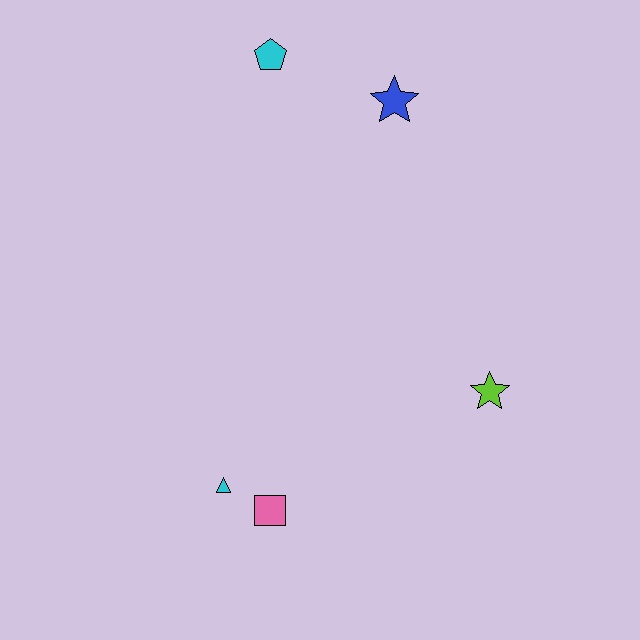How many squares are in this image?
There is 1 square.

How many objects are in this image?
There are 5 objects.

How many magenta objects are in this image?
There are no magenta objects.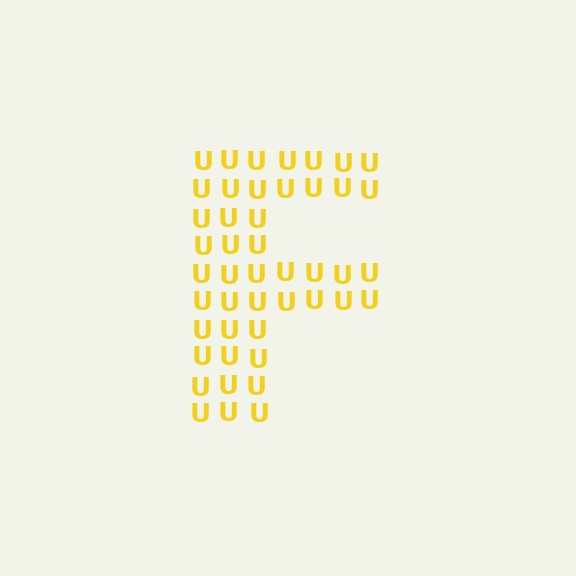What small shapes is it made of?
It is made of small letter U's.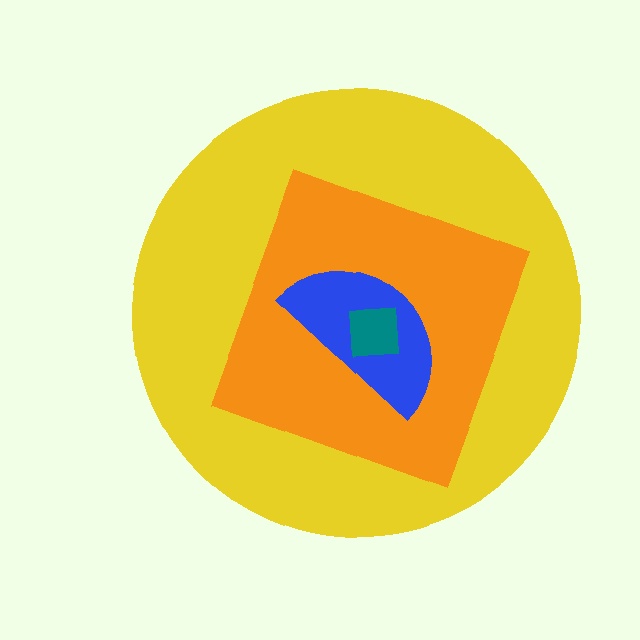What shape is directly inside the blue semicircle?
The teal square.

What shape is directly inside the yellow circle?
The orange square.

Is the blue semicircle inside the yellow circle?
Yes.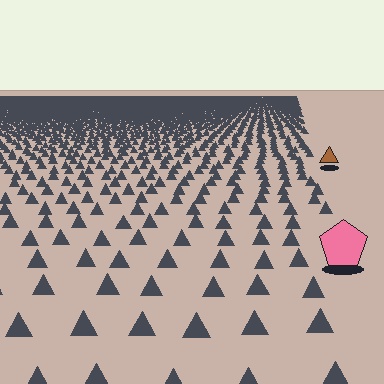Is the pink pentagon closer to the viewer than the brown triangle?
Yes. The pink pentagon is closer — you can tell from the texture gradient: the ground texture is coarser near it.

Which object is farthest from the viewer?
The brown triangle is farthest from the viewer. It appears smaller and the ground texture around it is denser.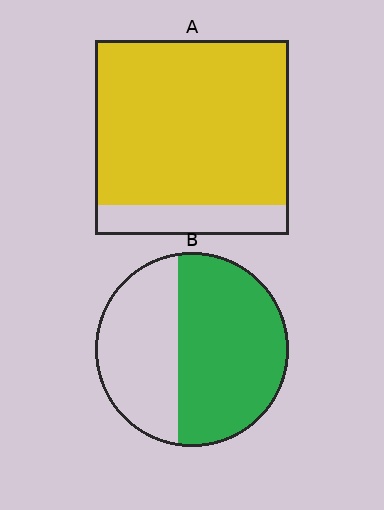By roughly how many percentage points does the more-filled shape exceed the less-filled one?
By roughly 25 percentage points (A over B).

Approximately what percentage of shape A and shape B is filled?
A is approximately 85% and B is approximately 60%.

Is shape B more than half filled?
Yes.